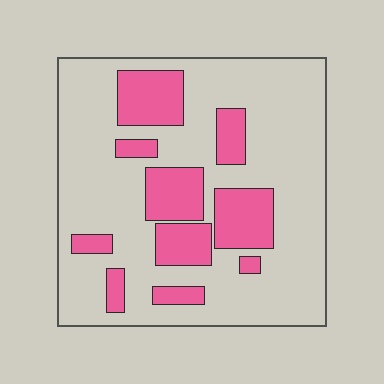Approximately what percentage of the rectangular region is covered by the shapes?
Approximately 25%.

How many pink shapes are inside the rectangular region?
10.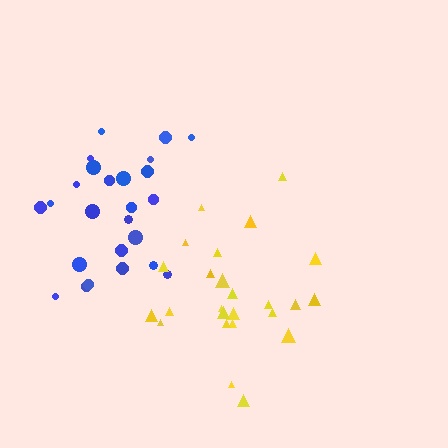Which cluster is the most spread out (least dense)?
Yellow.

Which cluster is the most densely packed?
Blue.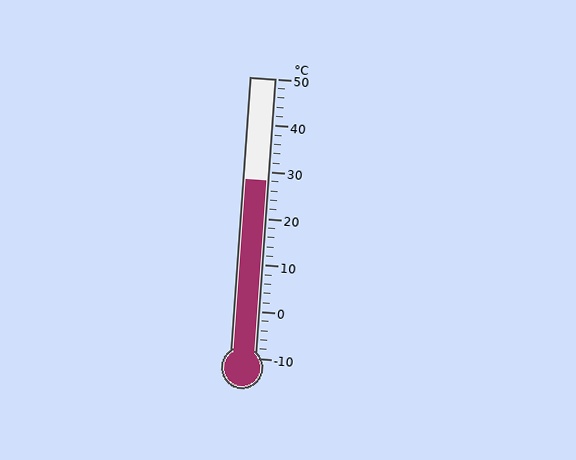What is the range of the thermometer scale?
The thermometer scale ranges from -10°C to 50°C.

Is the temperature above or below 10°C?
The temperature is above 10°C.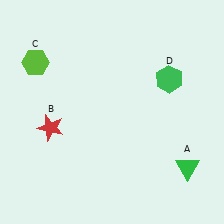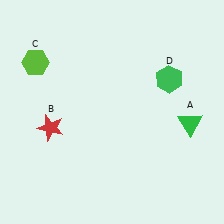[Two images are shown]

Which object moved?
The green triangle (A) moved up.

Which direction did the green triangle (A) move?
The green triangle (A) moved up.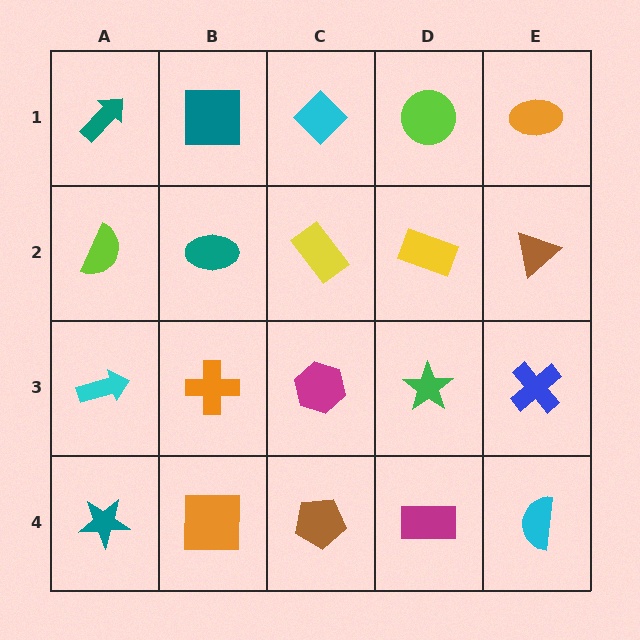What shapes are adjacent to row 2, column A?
A teal arrow (row 1, column A), a cyan arrow (row 3, column A), a teal ellipse (row 2, column B).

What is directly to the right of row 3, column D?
A blue cross.